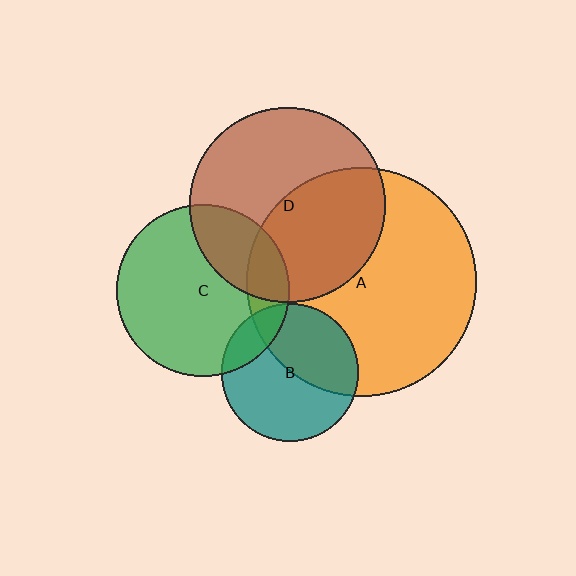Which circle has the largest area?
Circle A (orange).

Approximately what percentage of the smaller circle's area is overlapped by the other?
Approximately 45%.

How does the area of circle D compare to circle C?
Approximately 1.3 times.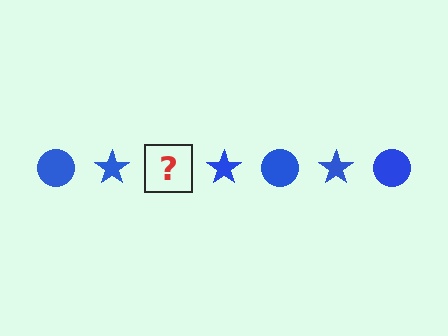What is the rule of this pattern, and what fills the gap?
The rule is that the pattern cycles through circle, star shapes in blue. The gap should be filled with a blue circle.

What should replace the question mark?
The question mark should be replaced with a blue circle.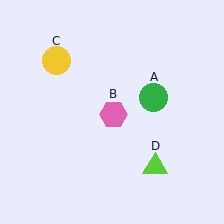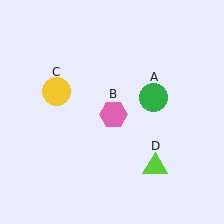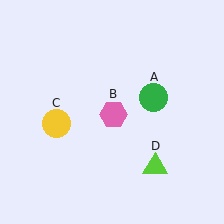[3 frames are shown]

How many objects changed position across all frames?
1 object changed position: yellow circle (object C).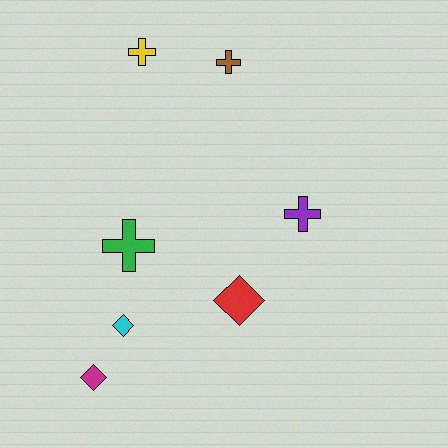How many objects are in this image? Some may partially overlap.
There are 7 objects.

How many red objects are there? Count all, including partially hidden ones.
There is 1 red object.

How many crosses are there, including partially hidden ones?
There are 4 crosses.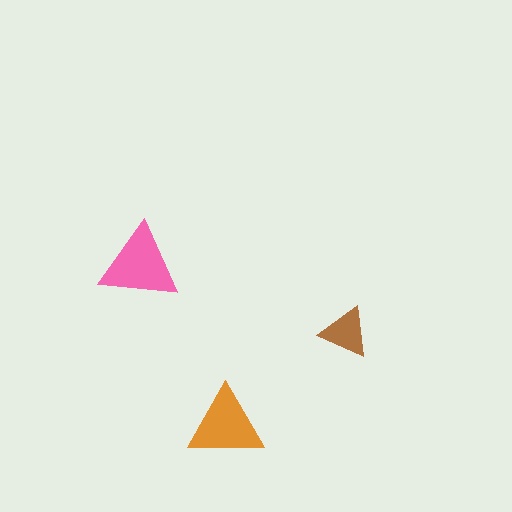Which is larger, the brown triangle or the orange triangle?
The orange one.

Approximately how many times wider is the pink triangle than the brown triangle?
About 1.5 times wider.